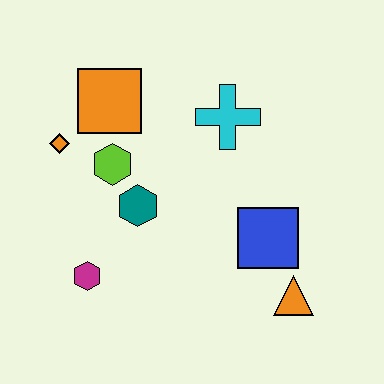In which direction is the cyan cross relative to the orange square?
The cyan cross is to the right of the orange square.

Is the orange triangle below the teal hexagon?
Yes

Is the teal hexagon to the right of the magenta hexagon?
Yes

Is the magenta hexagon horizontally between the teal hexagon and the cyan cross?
No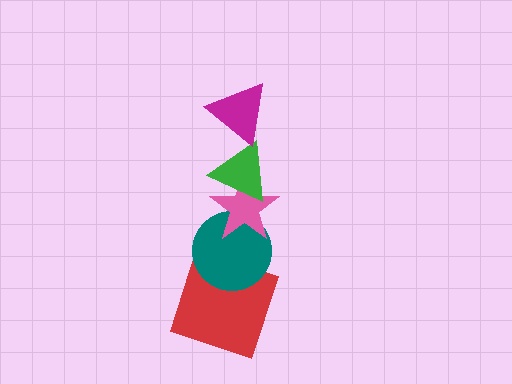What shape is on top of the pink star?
The green triangle is on top of the pink star.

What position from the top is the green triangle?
The green triangle is 2nd from the top.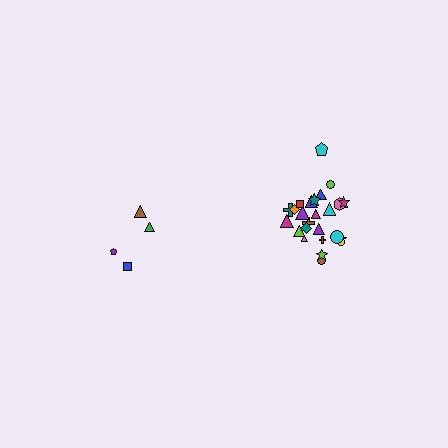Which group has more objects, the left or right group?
The right group.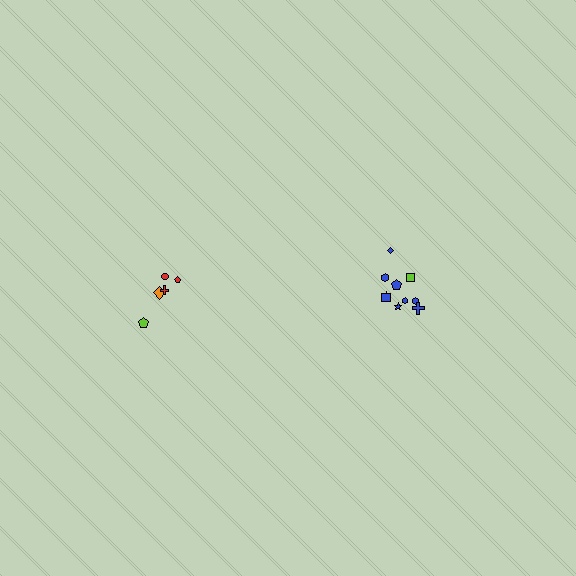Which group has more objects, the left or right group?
The right group.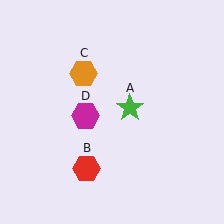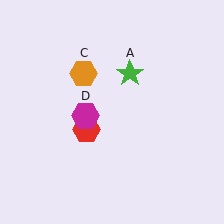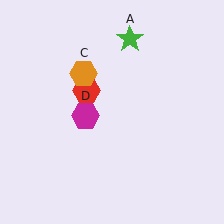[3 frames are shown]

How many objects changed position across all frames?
2 objects changed position: green star (object A), red hexagon (object B).